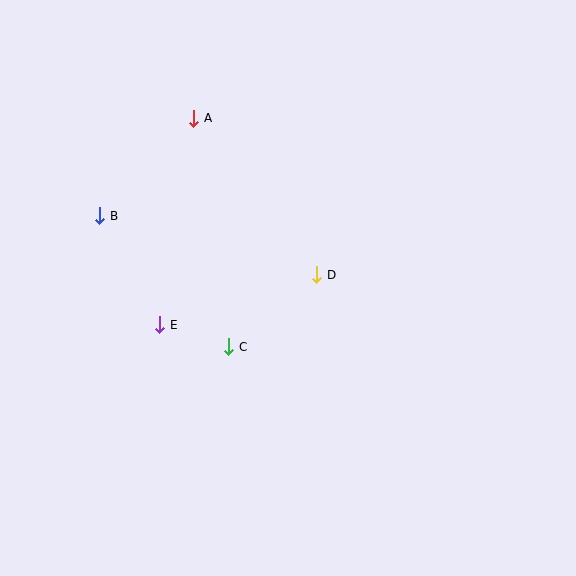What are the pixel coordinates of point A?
Point A is at (194, 118).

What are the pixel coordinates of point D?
Point D is at (317, 275).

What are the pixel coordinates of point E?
Point E is at (160, 325).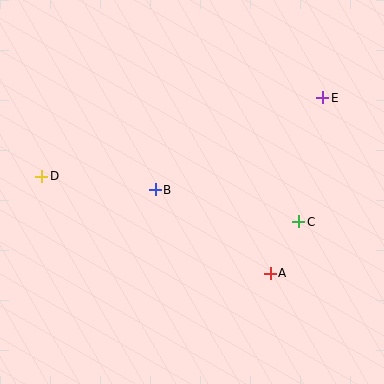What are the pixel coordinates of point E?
Point E is at (323, 98).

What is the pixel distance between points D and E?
The distance between D and E is 292 pixels.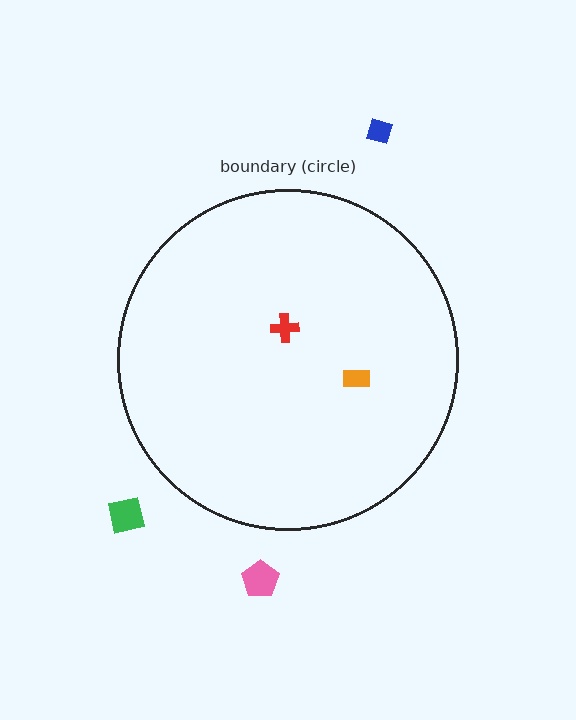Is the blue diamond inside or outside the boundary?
Outside.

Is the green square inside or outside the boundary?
Outside.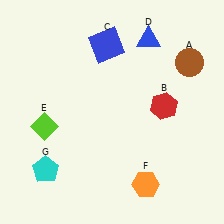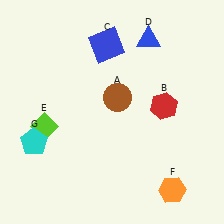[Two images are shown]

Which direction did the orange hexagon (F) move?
The orange hexagon (F) moved right.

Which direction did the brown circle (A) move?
The brown circle (A) moved left.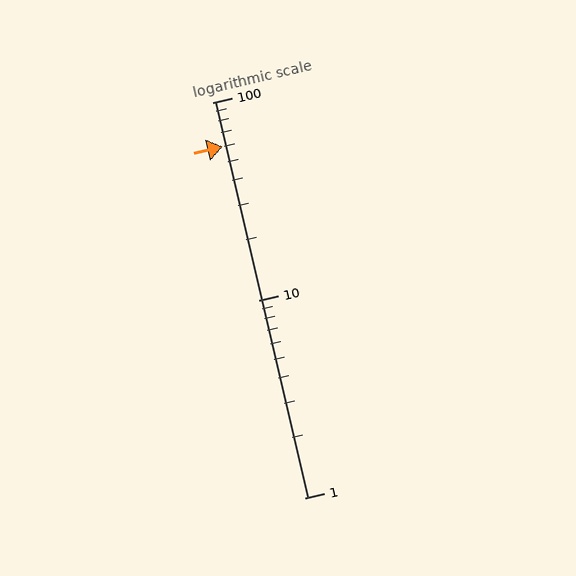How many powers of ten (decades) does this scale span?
The scale spans 2 decades, from 1 to 100.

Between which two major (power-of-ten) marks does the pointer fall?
The pointer is between 10 and 100.